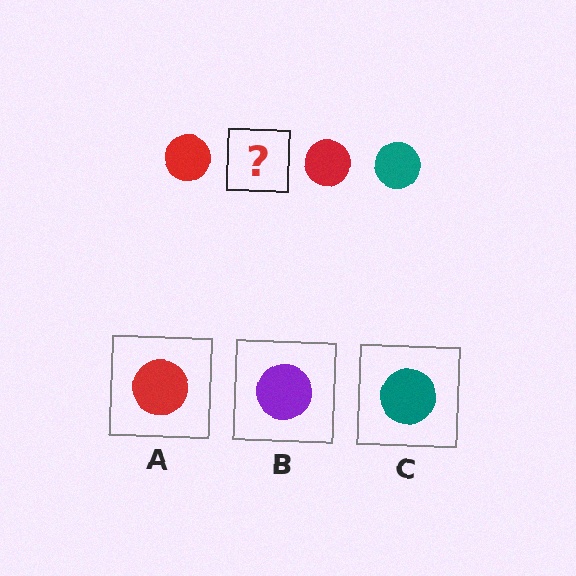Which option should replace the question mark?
Option C.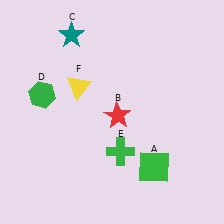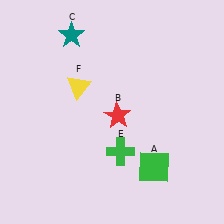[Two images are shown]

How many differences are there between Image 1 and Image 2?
There is 1 difference between the two images.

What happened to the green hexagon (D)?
The green hexagon (D) was removed in Image 2. It was in the top-left area of Image 1.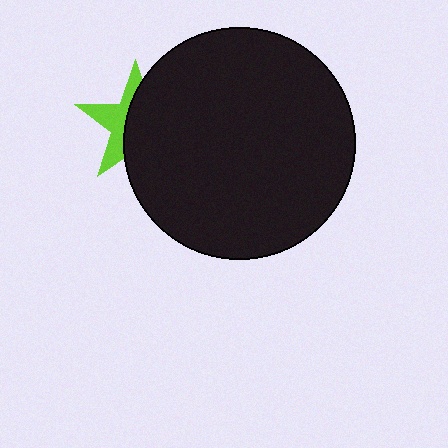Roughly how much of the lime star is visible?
A small part of it is visible (roughly 40%).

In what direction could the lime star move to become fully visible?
The lime star could move left. That would shift it out from behind the black circle entirely.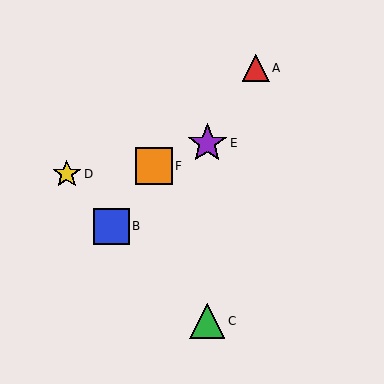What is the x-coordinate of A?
Object A is at x≈256.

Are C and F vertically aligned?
No, C is at x≈207 and F is at x≈154.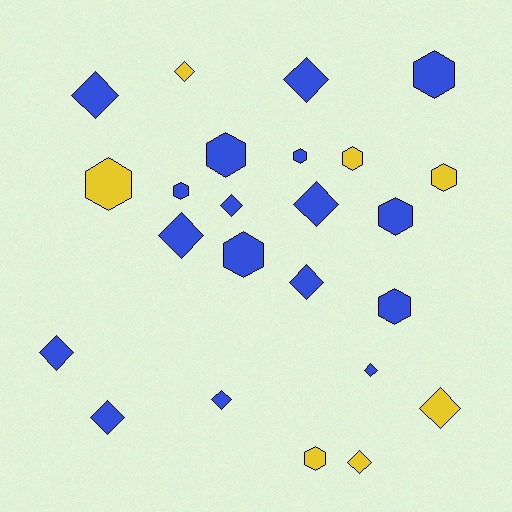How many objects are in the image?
There are 24 objects.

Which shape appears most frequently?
Diamond, with 13 objects.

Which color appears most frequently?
Blue, with 17 objects.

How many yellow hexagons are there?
There are 4 yellow hexagons.